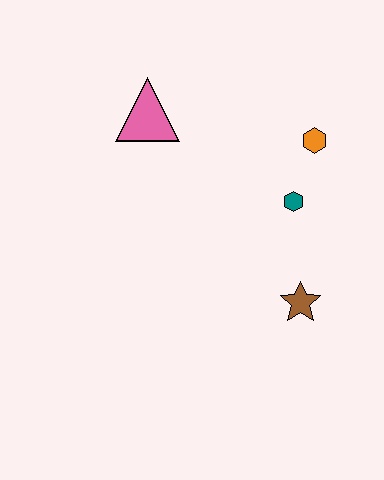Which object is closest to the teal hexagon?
The orange hexagon is closest to the teal hexagon.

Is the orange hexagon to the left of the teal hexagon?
No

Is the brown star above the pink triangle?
No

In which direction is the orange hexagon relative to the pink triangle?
The orange hexagon is to the right of the pink triangle.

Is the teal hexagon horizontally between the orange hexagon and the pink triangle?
Yes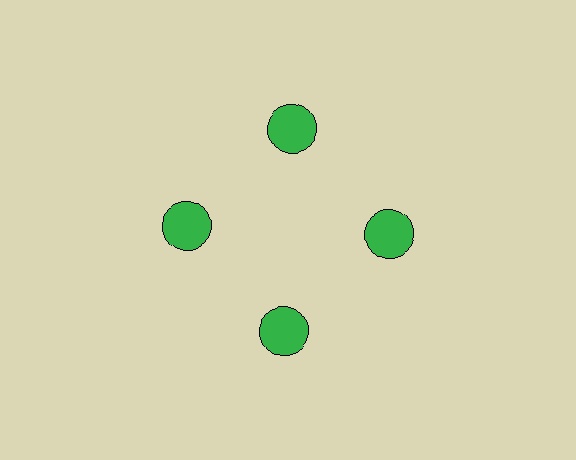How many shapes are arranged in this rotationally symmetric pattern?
There are 4 shapes, arranged in 4 groups of 1.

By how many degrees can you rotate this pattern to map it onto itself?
The pattern maps onto itself every 90 degrees of rotation.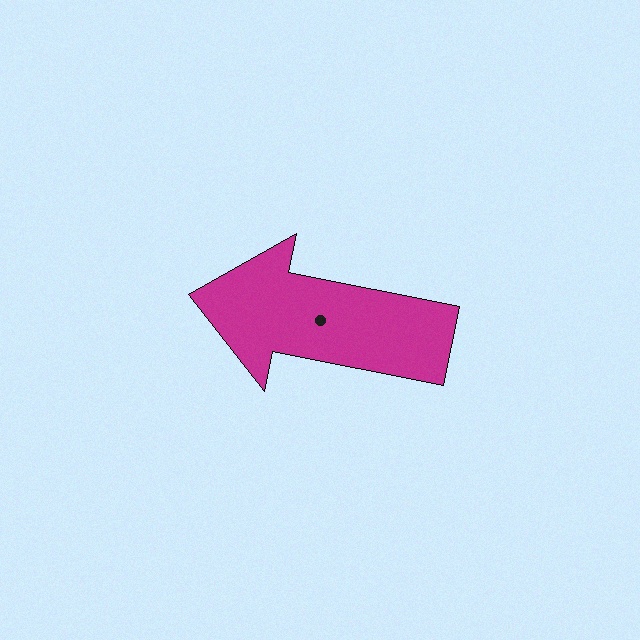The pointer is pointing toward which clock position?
Roughly 9 o'clock.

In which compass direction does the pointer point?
West.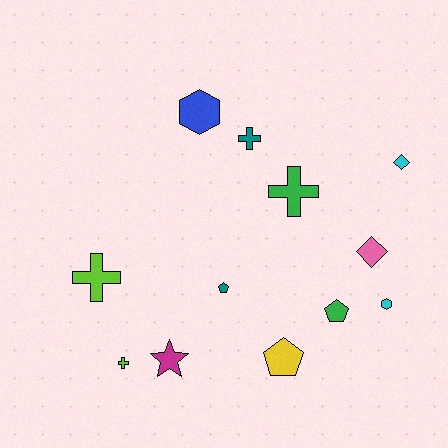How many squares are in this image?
There are no squares.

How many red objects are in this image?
There are no red objects.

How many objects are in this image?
There are 12 objects.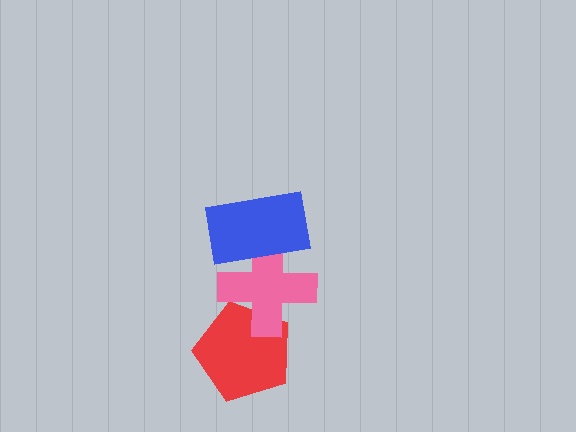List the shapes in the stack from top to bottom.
From top to bottom: the blue rectangle, the pink cross, the red pentagon.